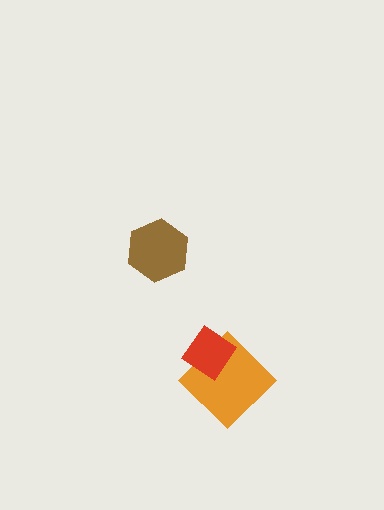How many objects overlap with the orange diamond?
1 object overlaps with the orange diamond.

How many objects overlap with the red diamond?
1 object overlaps with the red diamond.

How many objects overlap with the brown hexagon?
0 objects overlap with the brown hexagon.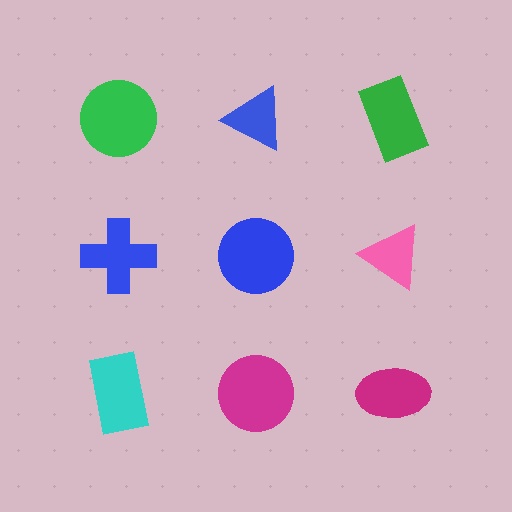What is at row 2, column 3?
A pink triangle.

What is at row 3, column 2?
A magenta circle.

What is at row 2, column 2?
A blue circle.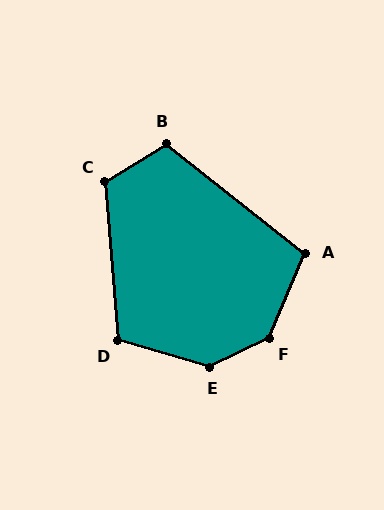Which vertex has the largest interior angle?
F, at approximately 139 degrees.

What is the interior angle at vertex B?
Approximately 110 degrees (obtuse).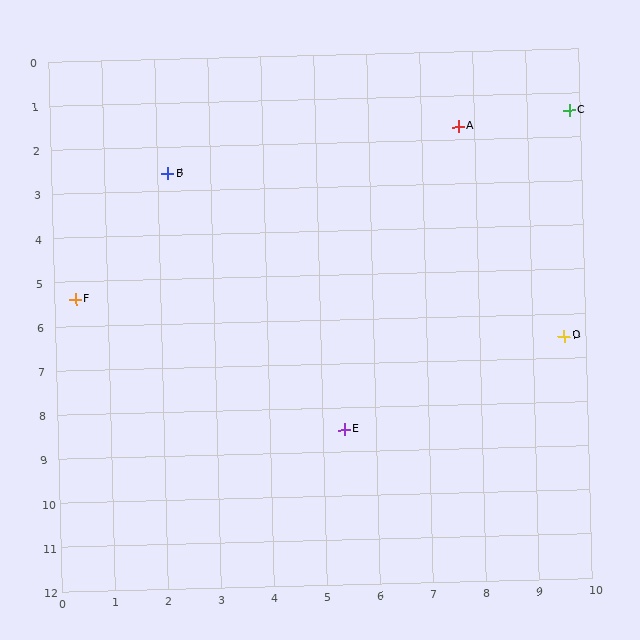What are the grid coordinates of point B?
Point B is at approximately (2.2, 2.6).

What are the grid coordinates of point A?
Point A is at approximately (7.7, 1.7).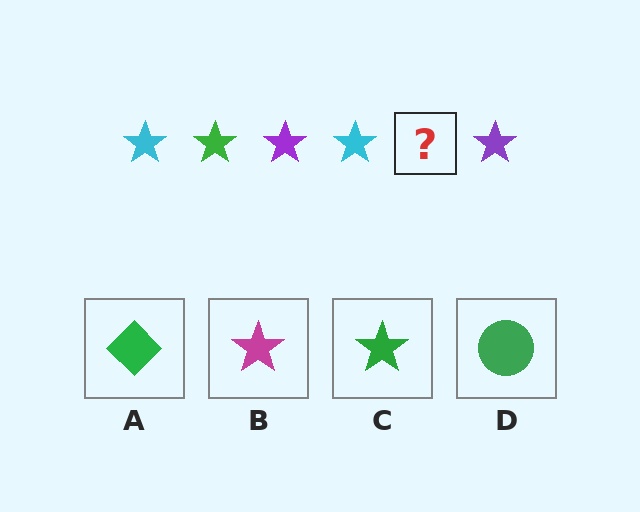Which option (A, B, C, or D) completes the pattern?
C.